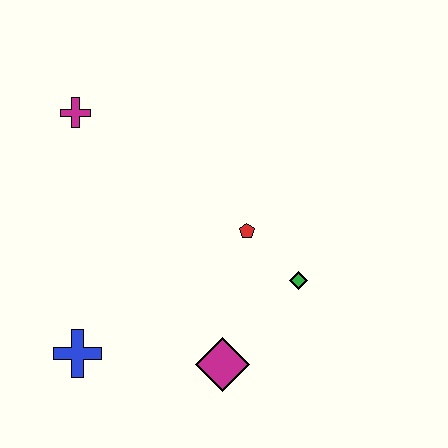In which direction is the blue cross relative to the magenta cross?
The blue cross is below the magenta cross.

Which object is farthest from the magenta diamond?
The magenta cross is farthest from the magenta diamond.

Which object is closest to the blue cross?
The magenta diamond is closest to the blue cross.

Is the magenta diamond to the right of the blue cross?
Yes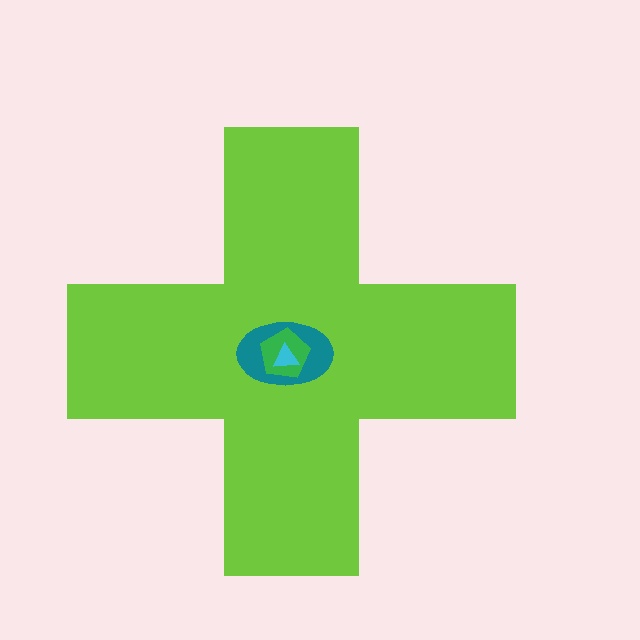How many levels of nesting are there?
4.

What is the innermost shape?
The cyan triangle.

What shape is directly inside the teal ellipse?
The green pentagon.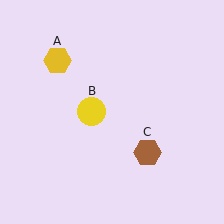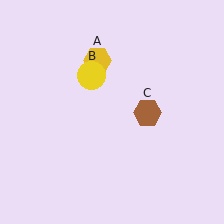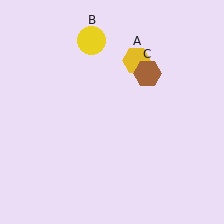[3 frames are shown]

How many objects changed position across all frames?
3 objects changed position: yellow hexagon (object A), yellow circle (object B), brown hexagon (object C).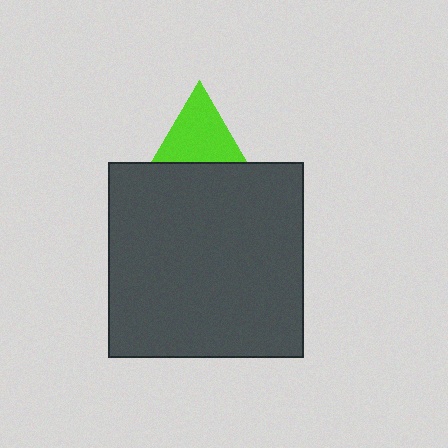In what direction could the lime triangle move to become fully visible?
The lime triangle could move up. That would shift it out from behind the dark gray square entirely.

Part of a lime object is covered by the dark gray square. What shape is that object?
It is a triangle.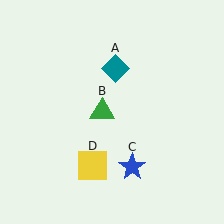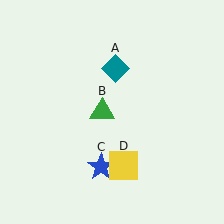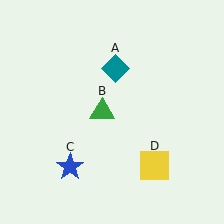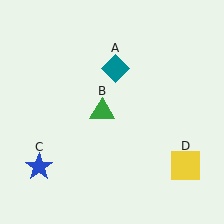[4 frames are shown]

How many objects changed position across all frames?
2 objects changed position: blue star (object C), yellow square (object D).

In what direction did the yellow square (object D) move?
The yellow square (object D) moved right.